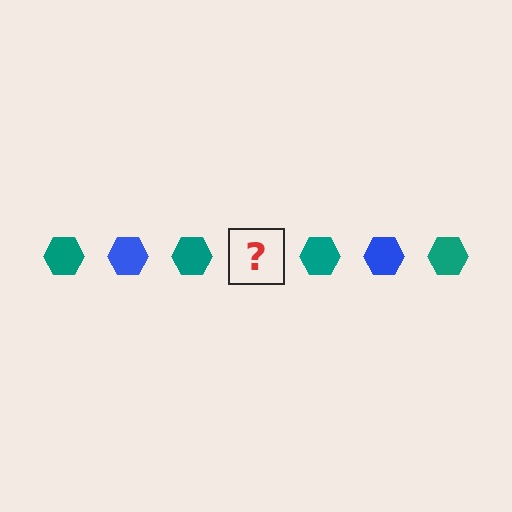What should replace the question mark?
The question mark should be replaced with a blue hexagon.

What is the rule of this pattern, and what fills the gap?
The rule is that the pattern cycles through teal, blue hexagons. The gap should be filled with a blue hexagon.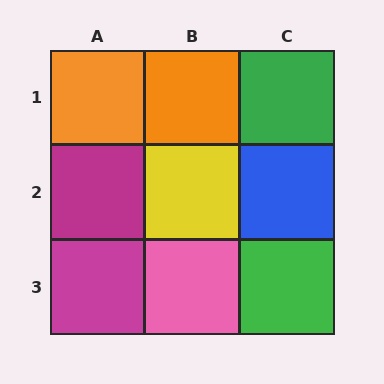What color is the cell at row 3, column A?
Magenta.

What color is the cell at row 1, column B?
Orange.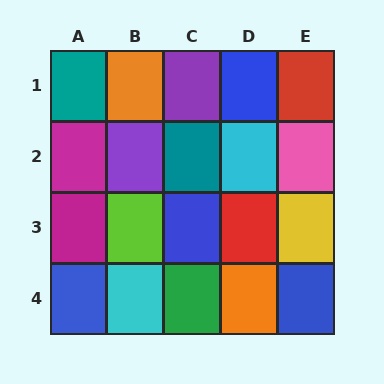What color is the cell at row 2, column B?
Purple.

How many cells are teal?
2 cells are teal.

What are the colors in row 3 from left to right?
Magenta, lime, blue, red, yellow.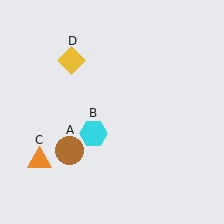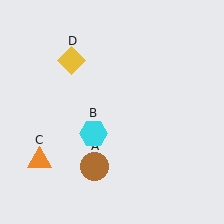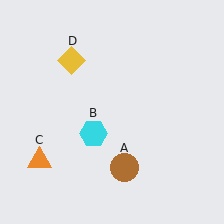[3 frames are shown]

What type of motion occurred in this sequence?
The brown circle (object A) rotated counterclockwise around the center of the scene.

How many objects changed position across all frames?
1 object changed position: brown circle (object A).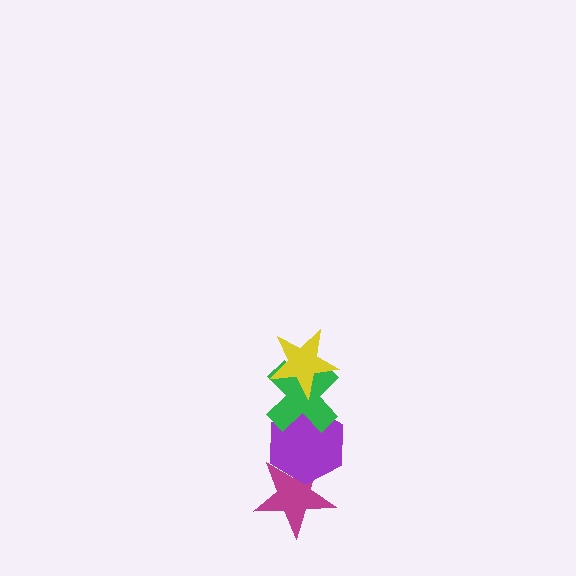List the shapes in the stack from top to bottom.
From top to bottom: the yellow star, the green cross, the purple hexagon, the magenta star.